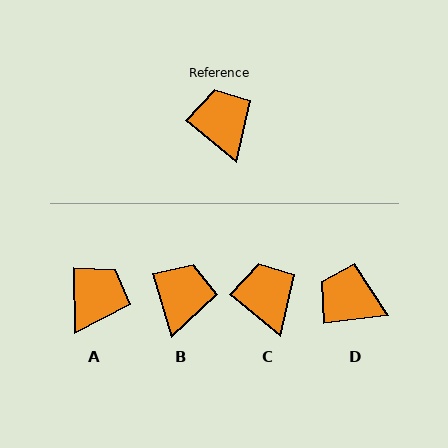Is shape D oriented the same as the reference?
No, it is off by about 46 degrees.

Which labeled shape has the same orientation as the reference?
C.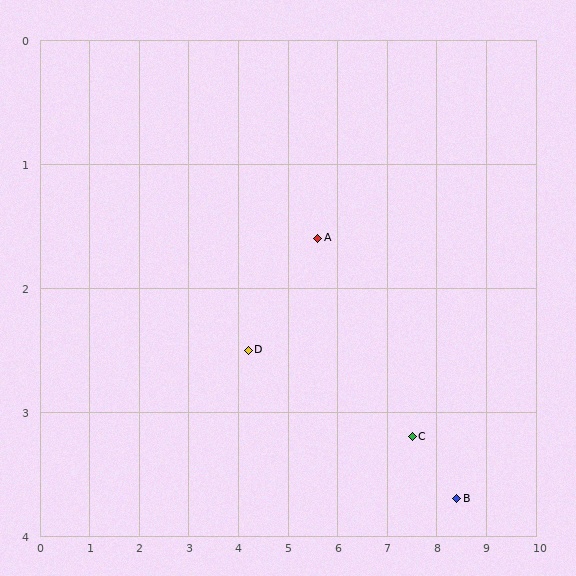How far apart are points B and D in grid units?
Points B and D are about 4.4 grid units apart.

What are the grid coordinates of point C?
Point C is at approximately (7.5, 3.2).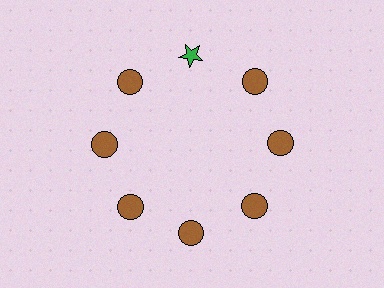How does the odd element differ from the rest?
It differs in both color (green instead of brown) and shape (star instead of circle).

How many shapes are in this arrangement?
There are 8 shapes arranged in a ring pattern.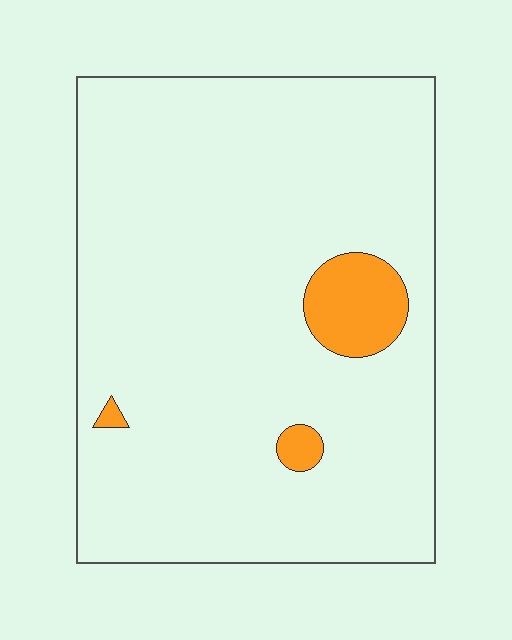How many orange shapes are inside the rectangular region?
3.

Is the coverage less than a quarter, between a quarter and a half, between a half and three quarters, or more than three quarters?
Less than a quarter.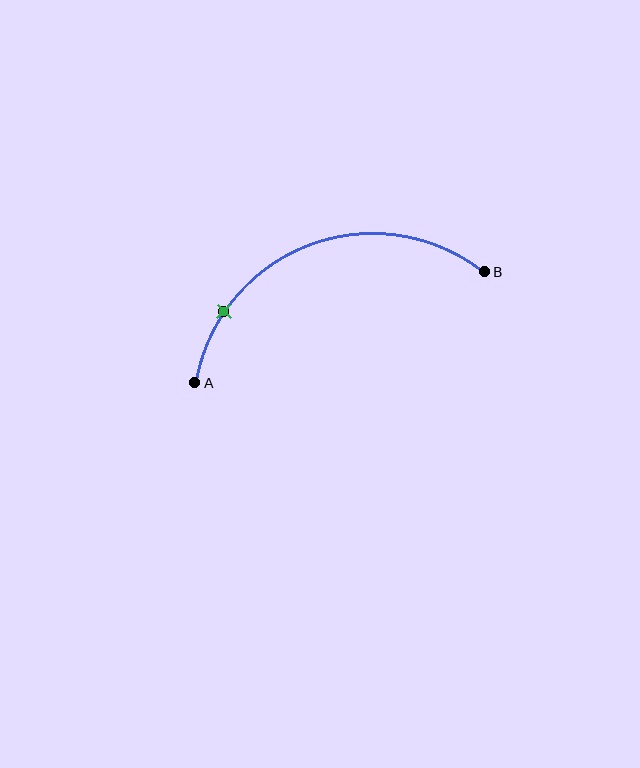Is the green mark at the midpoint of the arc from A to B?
No. The green mark lies on the arc but is closer to endpoint A. The arc midpoint would be at the point on the curve equidistant along the arc from both A and B.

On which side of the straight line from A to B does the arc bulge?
The arc bulges above the straight line connecting A and B.